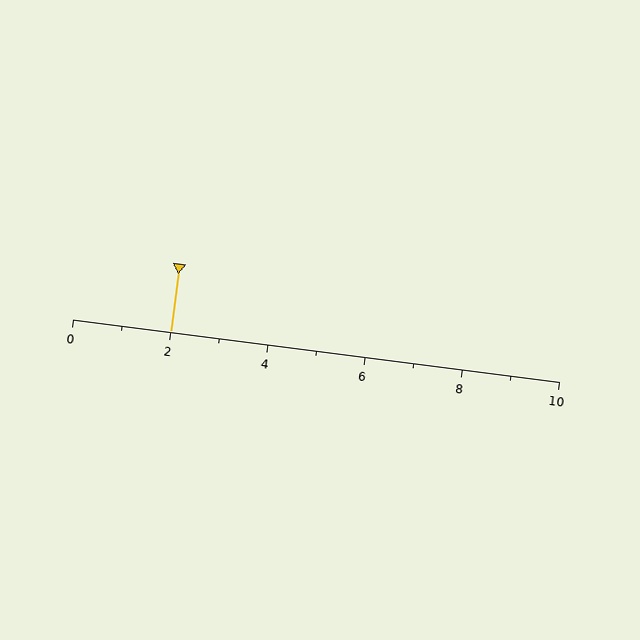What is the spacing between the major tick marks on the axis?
The major ticks are spaced 2 apart.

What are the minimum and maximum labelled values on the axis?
The axis runs from 0 to 10.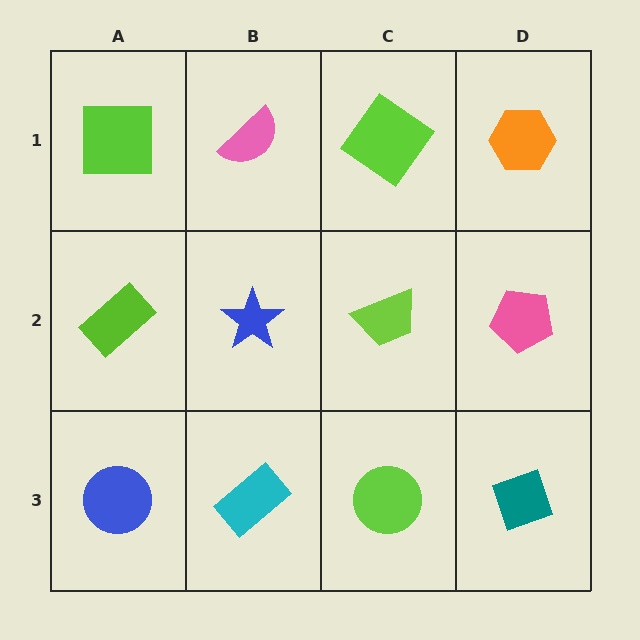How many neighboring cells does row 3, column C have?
3.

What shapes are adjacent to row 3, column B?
A blue star (row 2, column B), a blue circle (row 3, column A), a lime circle (row 3, column C).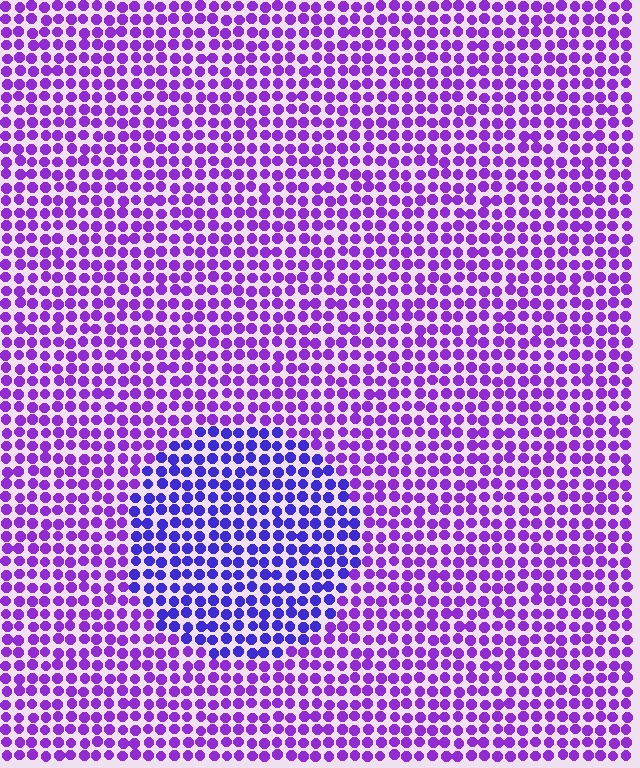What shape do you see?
I see a circle.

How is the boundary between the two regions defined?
The boundary is defined purely by a slight shift in hue (about 31 degrees). Spacing, size, and orientation are identical on both sides.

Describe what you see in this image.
The image is filled with small purple elements in a uniform arrangement. A circle-shaped region is visible where the elements are tinted to a slightly different hue, forming a subtle color boundary.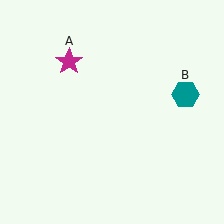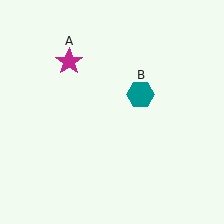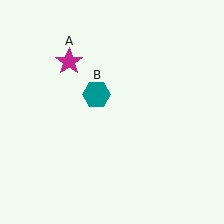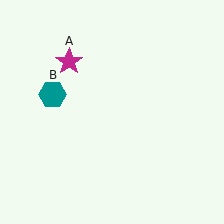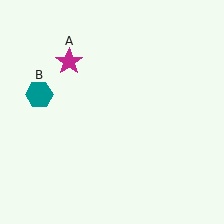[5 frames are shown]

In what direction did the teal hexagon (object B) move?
The teal hexagon (object B) moved left.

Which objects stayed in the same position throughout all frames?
Magenta star (object A) remained stationary.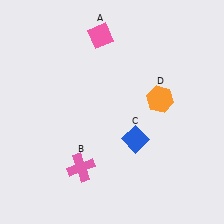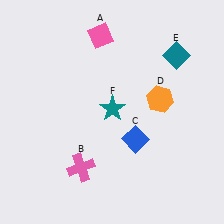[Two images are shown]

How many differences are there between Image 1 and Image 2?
There are 2 differences between the two images.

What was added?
A teal diamond (E), a teal star (F) were added in Image 2.